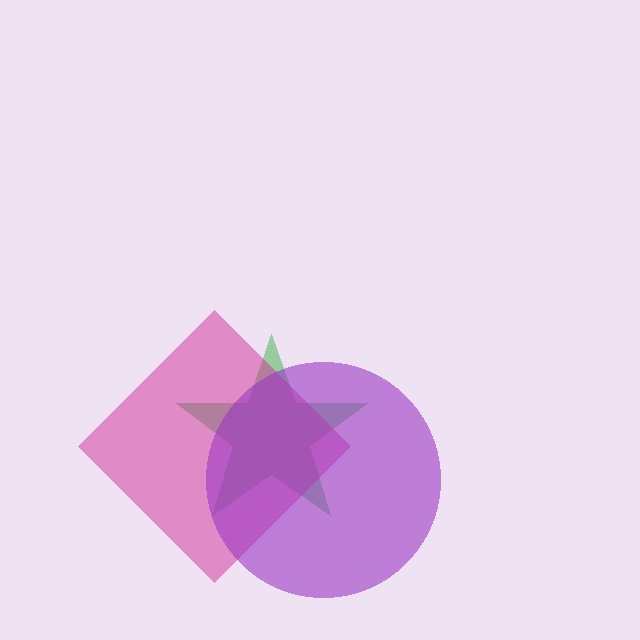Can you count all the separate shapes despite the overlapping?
Yes, there are 3 separate shapes.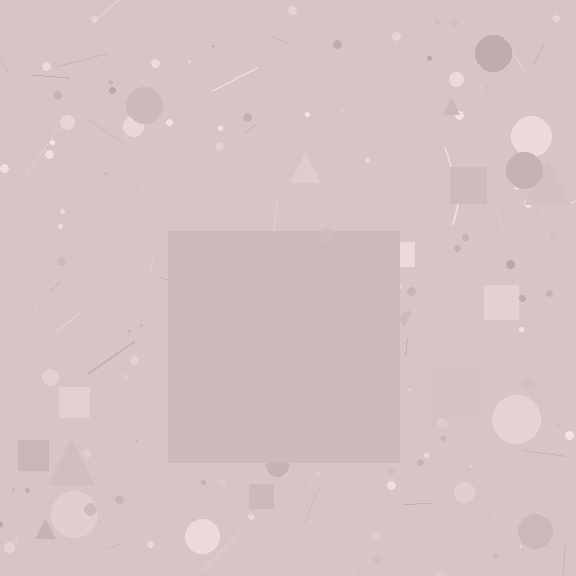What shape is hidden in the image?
A square is hidden in the image.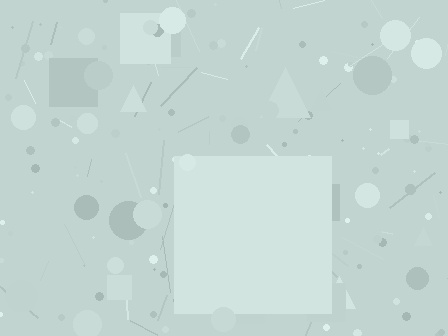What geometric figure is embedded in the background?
A square is embedded in the background.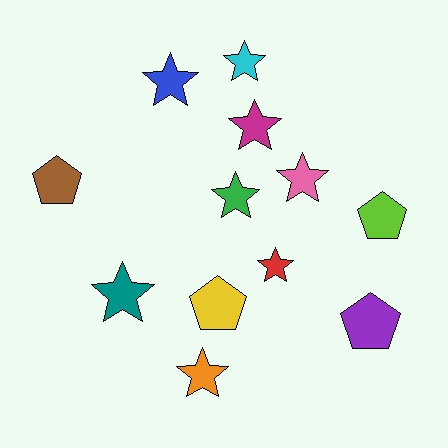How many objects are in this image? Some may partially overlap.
There are 12 objects.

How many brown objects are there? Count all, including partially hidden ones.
There is 1 brown object.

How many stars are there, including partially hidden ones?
There are 8 stars.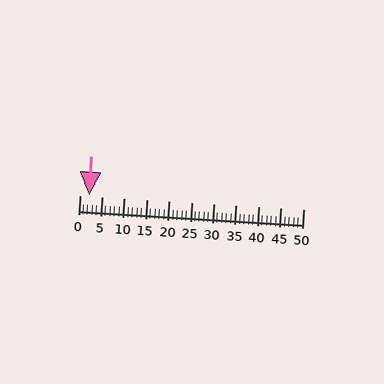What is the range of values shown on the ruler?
The ruler shows values from 0 to 50.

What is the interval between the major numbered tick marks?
The major tick marks are spaced 5 units apart.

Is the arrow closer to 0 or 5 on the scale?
The arrow is closer to 0.